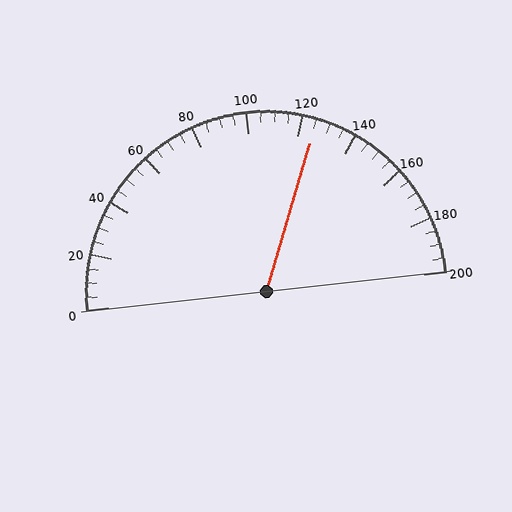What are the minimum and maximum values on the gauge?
The gauge ranges from 0 to 200.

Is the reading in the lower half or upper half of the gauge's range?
The reading is in the upper half of the range (0 to 200).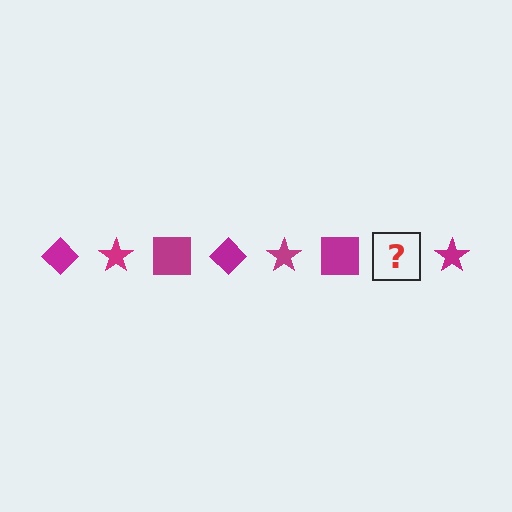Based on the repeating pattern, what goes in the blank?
The blank should be a magenta diamond.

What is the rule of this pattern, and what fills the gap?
The rule is that the pattern cycles through diamond, star, square shapes in magenta. The gap should be filled with a magenta diamond.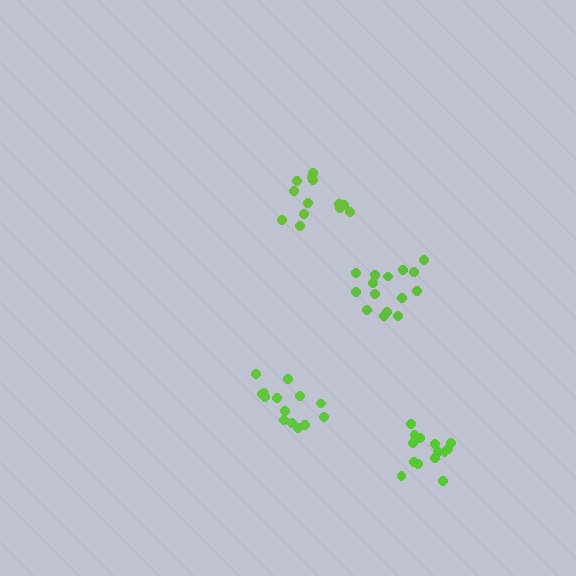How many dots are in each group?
Group 1: 14 dots, Group 2: 15 dots, Group 3: 13 dots, Group 4: 15 dots (57 total).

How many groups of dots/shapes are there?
There are 4 groups.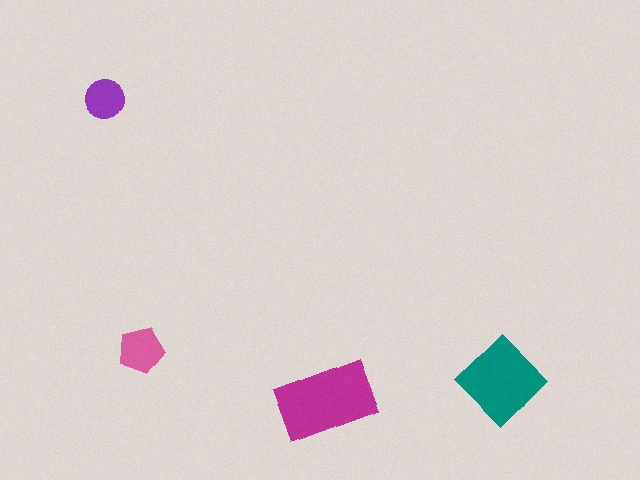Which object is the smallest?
The purple circle.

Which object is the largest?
The magenta rectangle.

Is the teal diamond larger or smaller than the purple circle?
Larger.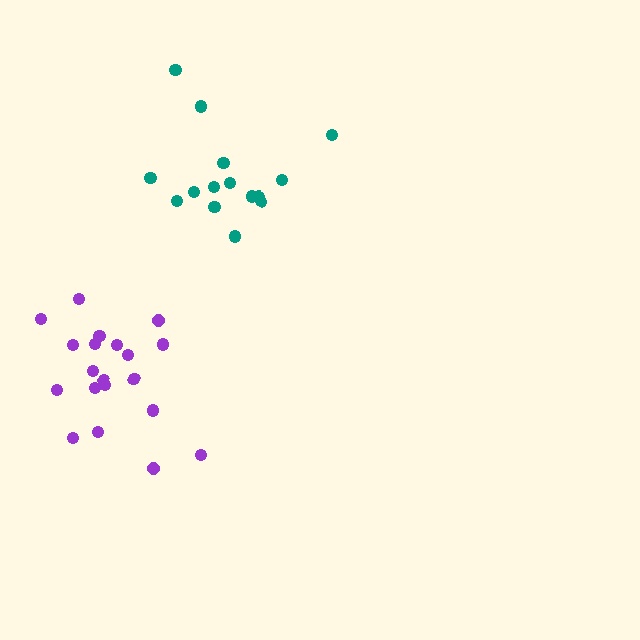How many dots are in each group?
Group 1: 15 dots, Group 2: 20 dots (35 total).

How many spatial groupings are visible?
There are 2 spatial groupings.